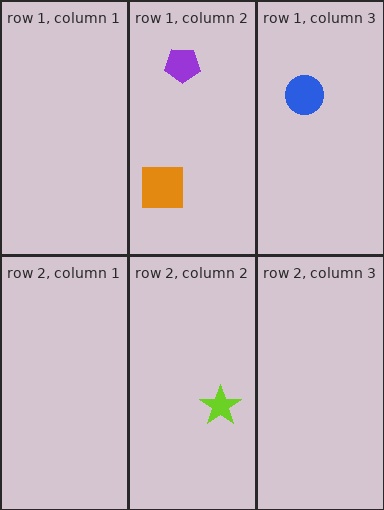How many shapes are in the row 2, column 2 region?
1.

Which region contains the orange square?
The row 1, column 2 region.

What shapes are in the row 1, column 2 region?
The orange square, the purple pentagon.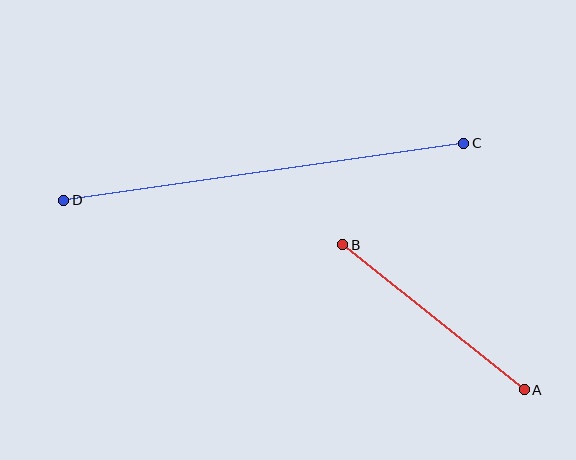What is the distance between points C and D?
The distance is approximately 404 pixels.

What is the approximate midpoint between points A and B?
The midpoint is at approximately (434, 317) pixels.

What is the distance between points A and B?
The distance is approximately 232 pixels.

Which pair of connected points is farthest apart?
Points C and D are farthest apart.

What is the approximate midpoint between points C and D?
The midpoint is at approximately (264, 172) pixels.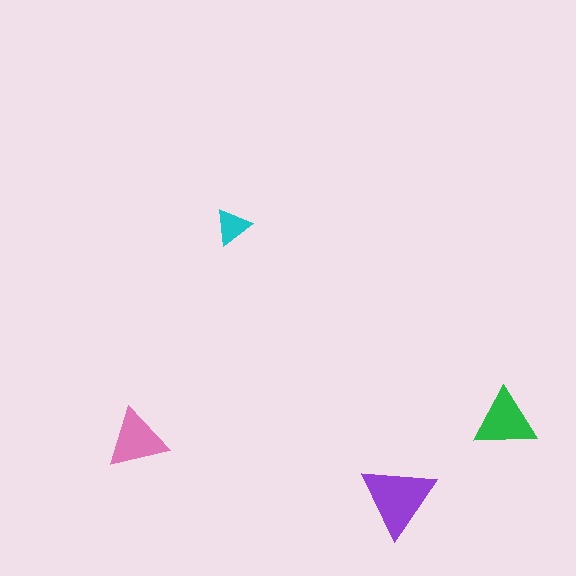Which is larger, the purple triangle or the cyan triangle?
The purple one.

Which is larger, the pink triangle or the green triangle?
The green one.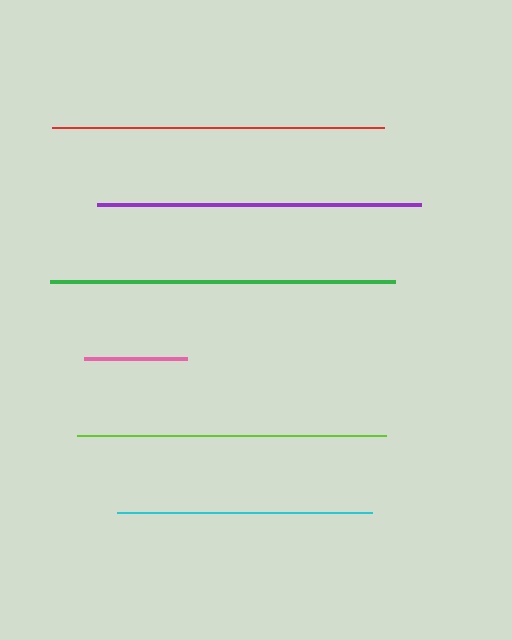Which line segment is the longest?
The green line is the longest at approximately 345 pixels.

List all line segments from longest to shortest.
From longest to shortest: green, red, purple, lime, cyan, pink.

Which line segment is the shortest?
The pink line is the shortest at approximately 103 pixels.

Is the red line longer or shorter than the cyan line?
The red line is longer than the cyan line.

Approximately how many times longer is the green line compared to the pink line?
The green line is approximately 3.4 times the length of the pink line.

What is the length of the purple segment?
The purple segment is approximately 325 pixels long.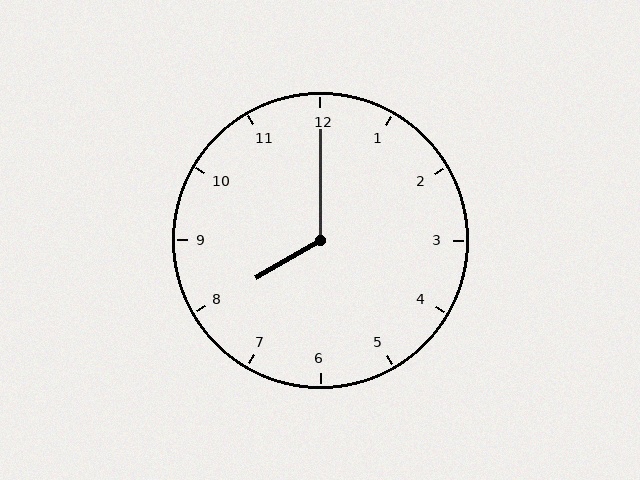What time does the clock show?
8:00.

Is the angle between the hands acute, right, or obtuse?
It is obtuse.